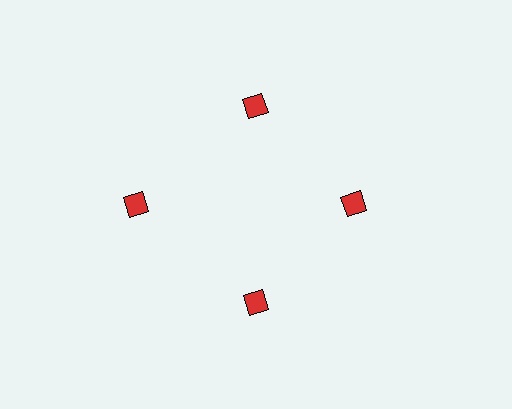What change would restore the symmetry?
The symmetry would be restored by moving it inward, back onto the ring so that all 4 squares sit at equal angles and equal distance from the center.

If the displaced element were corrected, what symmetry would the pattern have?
It would have 4-fold rotational symmetry — the pattern would map onto itself every 90 degrees.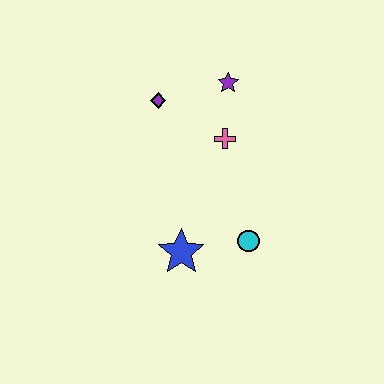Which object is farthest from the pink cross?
The blue star is farthest from the pink cross.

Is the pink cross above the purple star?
No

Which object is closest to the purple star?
The pink cross is closest to the purple star.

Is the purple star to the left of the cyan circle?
Yes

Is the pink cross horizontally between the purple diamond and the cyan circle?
Yes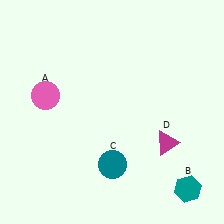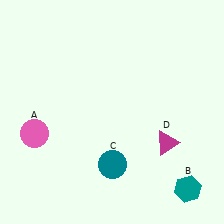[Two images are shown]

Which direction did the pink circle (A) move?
The pink circle (A) moved down.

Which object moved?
The pink circle (A) moved down.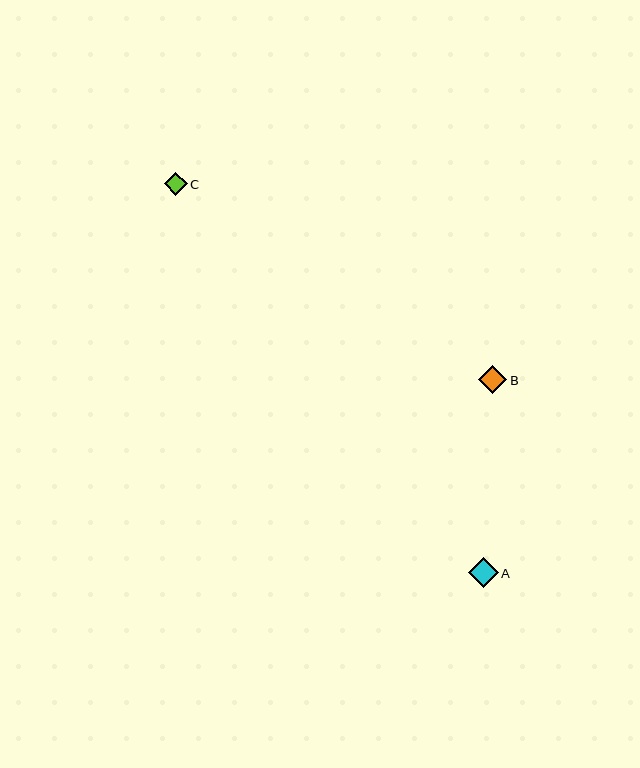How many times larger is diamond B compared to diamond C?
Diamond B is approximately 1.2 times the size of diamond C.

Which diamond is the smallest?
Diamond C is the smallest with a size of approximately 23 pixels.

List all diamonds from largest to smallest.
From largest to smallest: A, B, C.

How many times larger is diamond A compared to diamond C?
Diamond A is approximately 1.3 times the size of diamond C.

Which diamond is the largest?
Diamond A is the largest with a size of approximately 30 pixels.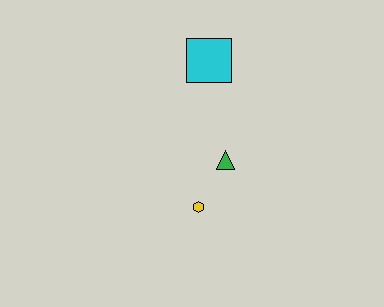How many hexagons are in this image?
There is 1 hexagon.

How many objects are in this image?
There are 3 objects.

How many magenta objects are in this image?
There are no magenta objects.